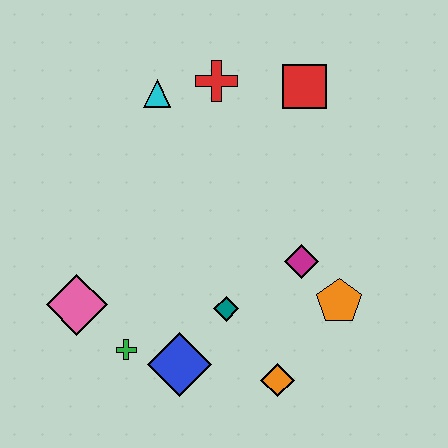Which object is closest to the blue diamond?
The green cross is closest to the blue diamond.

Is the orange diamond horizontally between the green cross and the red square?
Yes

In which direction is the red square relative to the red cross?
The red square is to the right of the red cross.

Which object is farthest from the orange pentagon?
The cyan triangle is farthest from the orange pentagon.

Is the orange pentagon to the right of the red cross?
Yes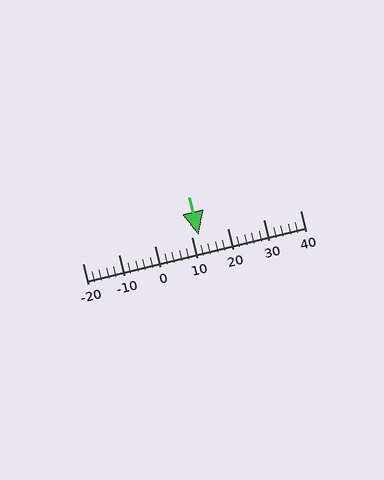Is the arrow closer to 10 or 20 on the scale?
The arrow is closer to 10.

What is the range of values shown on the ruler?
The ruler shows values from -20 to 40.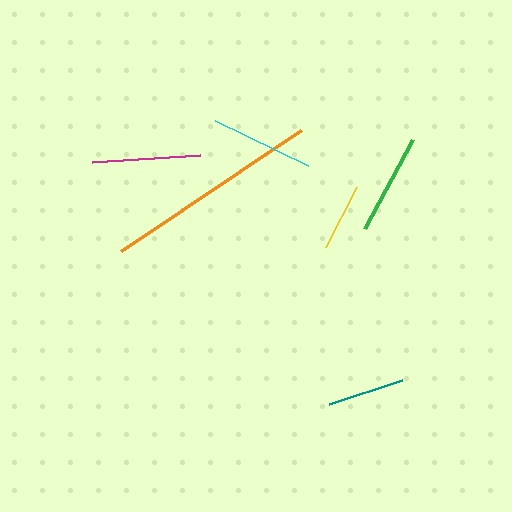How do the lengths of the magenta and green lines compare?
The magenta and green lines are approximately the same length.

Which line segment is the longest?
The orange line is the longest at approximately 217 pixels.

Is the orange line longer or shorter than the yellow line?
The orange line is longer than the yellow line.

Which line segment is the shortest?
The yellow line is the shortest at approximately 68 pixels.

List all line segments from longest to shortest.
From longest to shortest: orange, magenta, cyan, green, teal, yellow.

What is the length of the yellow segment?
The yellow segment is approximately 68 pixels long.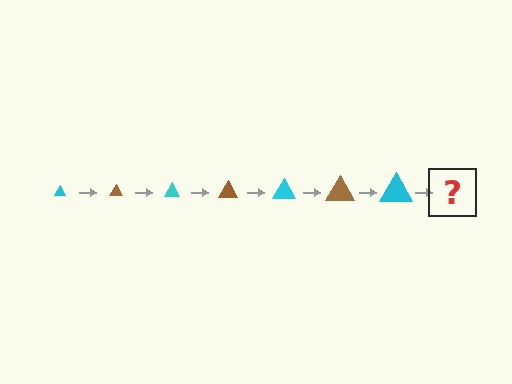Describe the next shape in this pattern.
It should be a brown triangle, larger than the previous one.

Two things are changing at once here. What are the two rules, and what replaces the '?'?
The two rules are that the triangle grows larger each step and the color cycles through cyan and brown. The '?' should be a brown triangle, larger than the previous one.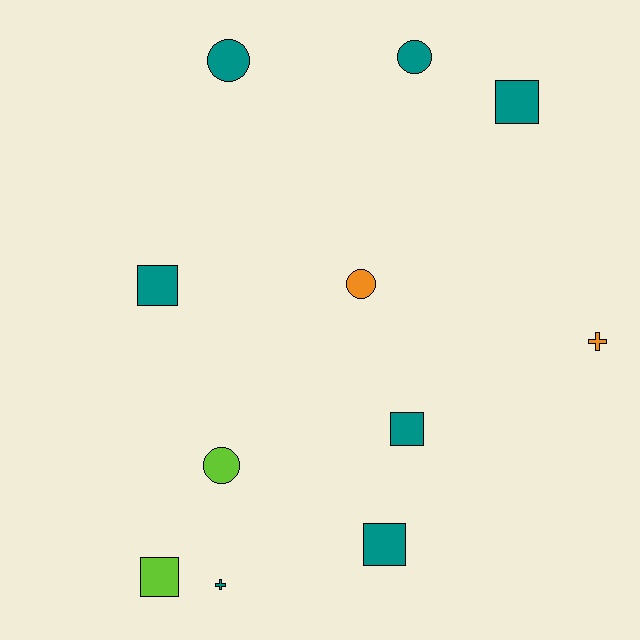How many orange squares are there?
There are no orange squares.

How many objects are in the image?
There are 11 objects.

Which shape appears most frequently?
Square, with 5 objects.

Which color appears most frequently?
Teal, with 7 objects.